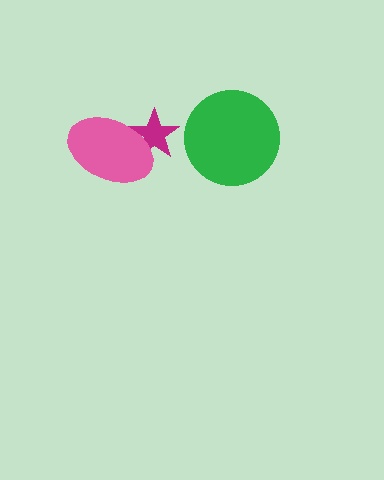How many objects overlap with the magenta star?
1 object overlaps with the magenta star.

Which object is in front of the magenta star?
The pink ellipse is in front of the magenta star.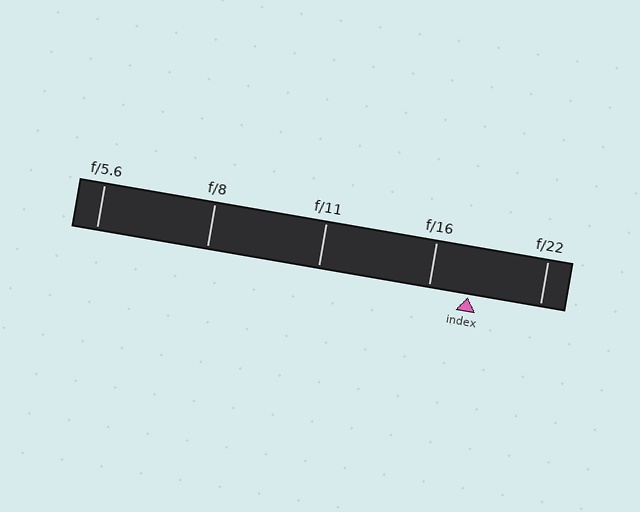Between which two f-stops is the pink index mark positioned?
The index mark is between f/16 and f/22.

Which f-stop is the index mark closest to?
The index mark is closest to f/16.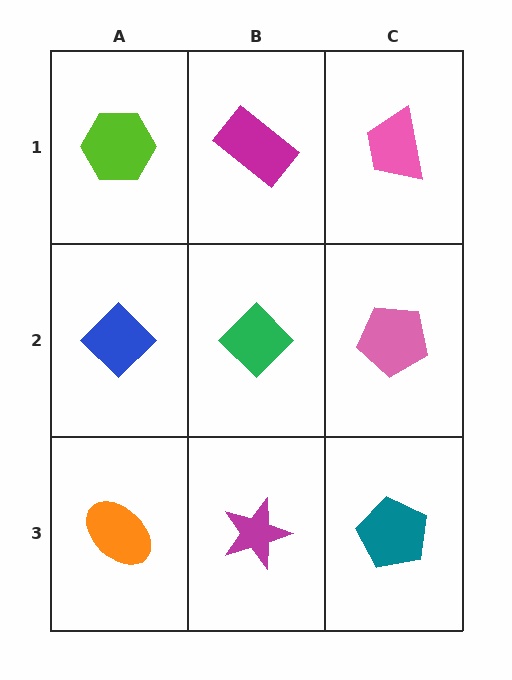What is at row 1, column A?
A lime hexagon.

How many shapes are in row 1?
3 shapes.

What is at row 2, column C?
A pink pentagon.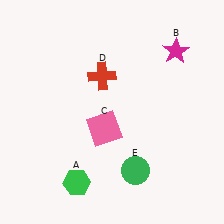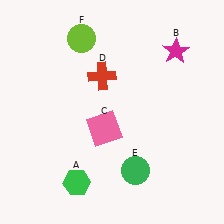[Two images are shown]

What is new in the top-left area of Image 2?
A lime circle (F) was added in the top-left area of Image 2.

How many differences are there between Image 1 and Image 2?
There is 1 difference between the two images.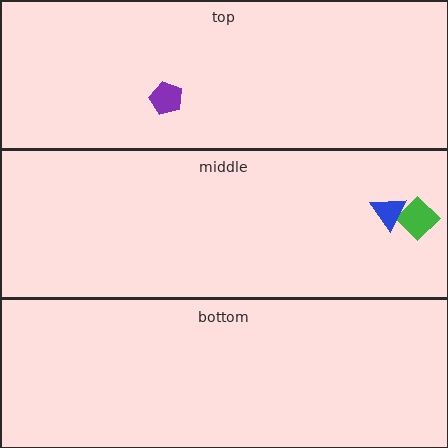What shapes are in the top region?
The purple pentagon.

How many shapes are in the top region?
1.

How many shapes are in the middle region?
2.